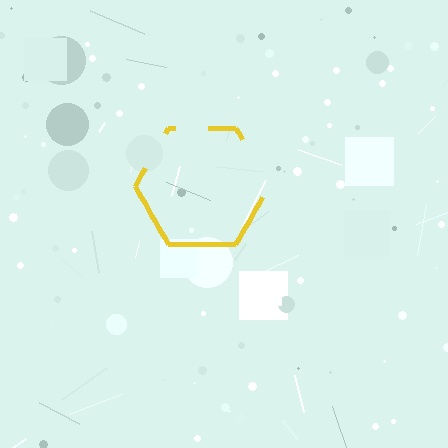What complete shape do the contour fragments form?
The contour fragments form a hexagon.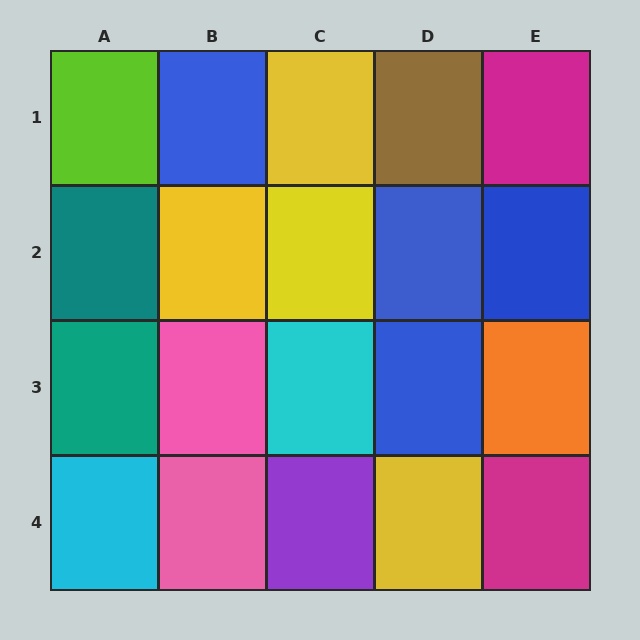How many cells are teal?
2 cells are teal.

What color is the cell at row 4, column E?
Magenta.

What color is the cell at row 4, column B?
Pink.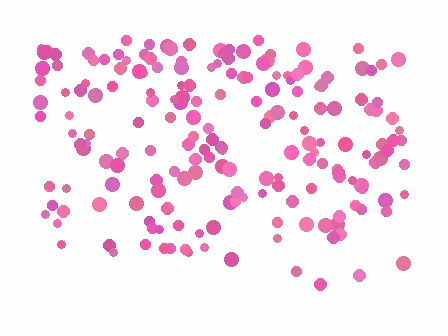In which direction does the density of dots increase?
From bottom to top, with the top side densest.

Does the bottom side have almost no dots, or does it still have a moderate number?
Still a moderate number, just noticeably fewer than the top.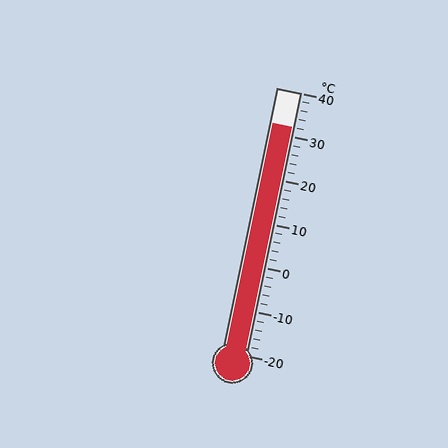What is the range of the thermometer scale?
The thermometer scale ranges from -20°C to 40°C.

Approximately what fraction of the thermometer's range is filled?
The thermometer is filled to approximately 85% of its range.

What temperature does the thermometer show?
The thermometer shows approximately 32°C.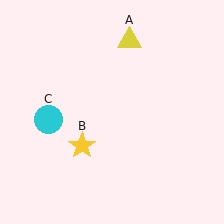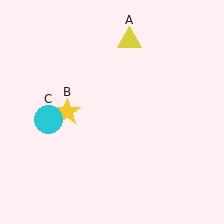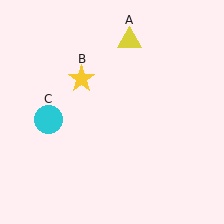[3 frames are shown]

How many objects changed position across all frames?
1 object changed position: yellow star (object B).